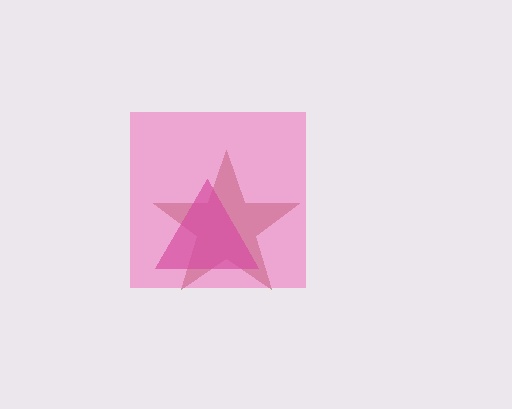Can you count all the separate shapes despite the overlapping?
Yes, there are 3 separate shapes.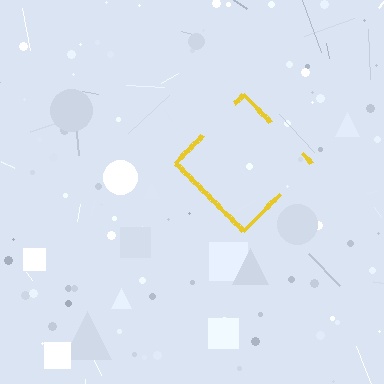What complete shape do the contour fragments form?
The contour fragments form a diamond.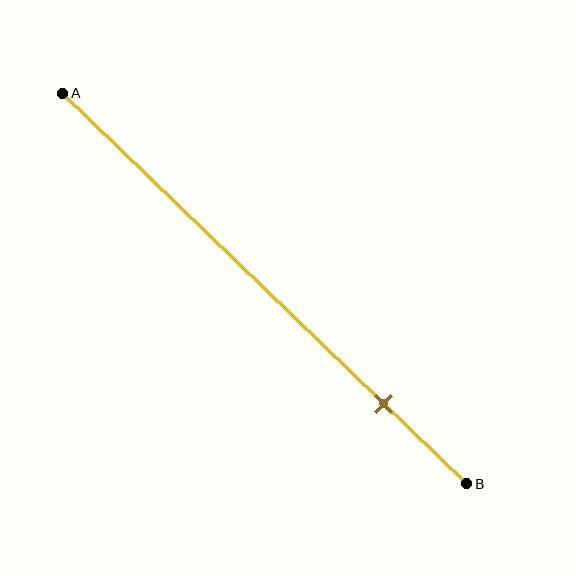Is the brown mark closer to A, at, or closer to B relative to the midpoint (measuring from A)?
The brown mark is closer to point B than the midpoint of segment AB.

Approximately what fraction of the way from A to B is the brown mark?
The brown mark is approximately 80% of the way from A to B.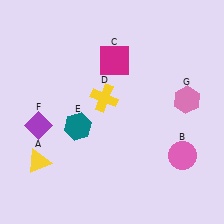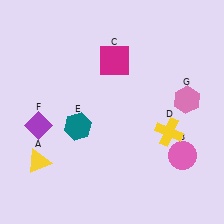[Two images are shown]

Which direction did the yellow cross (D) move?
The yellow cross (D) moved right.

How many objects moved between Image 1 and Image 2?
1 object moved between the two images.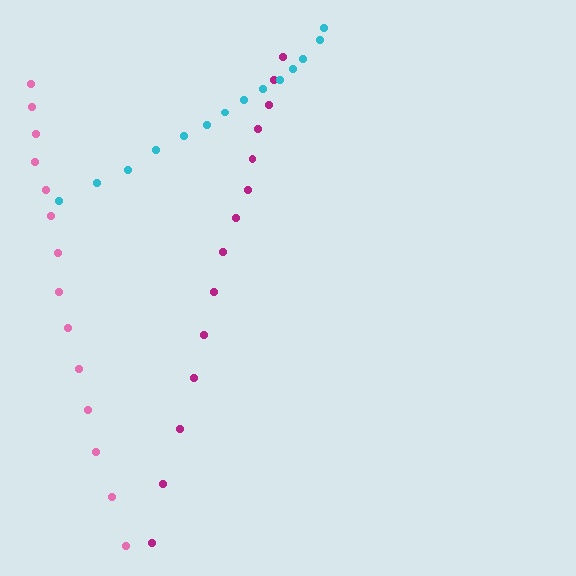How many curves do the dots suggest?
There are 3 distinct paths.